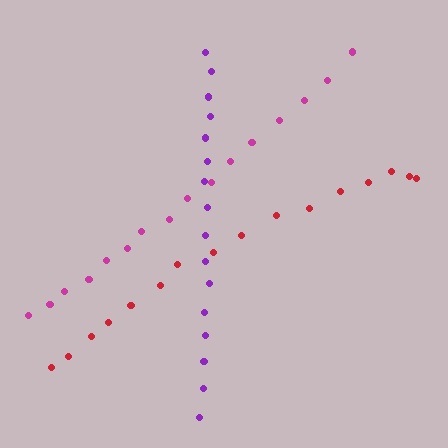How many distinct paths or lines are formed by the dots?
There are 3 distinct paths.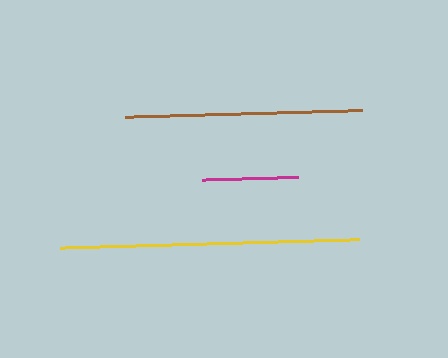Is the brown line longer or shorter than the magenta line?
The brown line is longer than the magenta line.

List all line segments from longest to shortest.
From longest to shortest: yellow, brown, magenta.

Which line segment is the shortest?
The magenta line is the shortest at approximately 96 pixels.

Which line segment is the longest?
The yellow line is the longest at approximately 299 pixels.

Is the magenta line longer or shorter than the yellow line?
The yellow line is longer than the magenta line.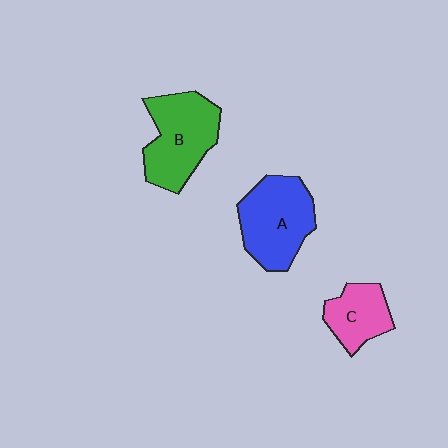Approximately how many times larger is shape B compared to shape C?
Approximately 1.7 times.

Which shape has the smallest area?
Shape C (pink).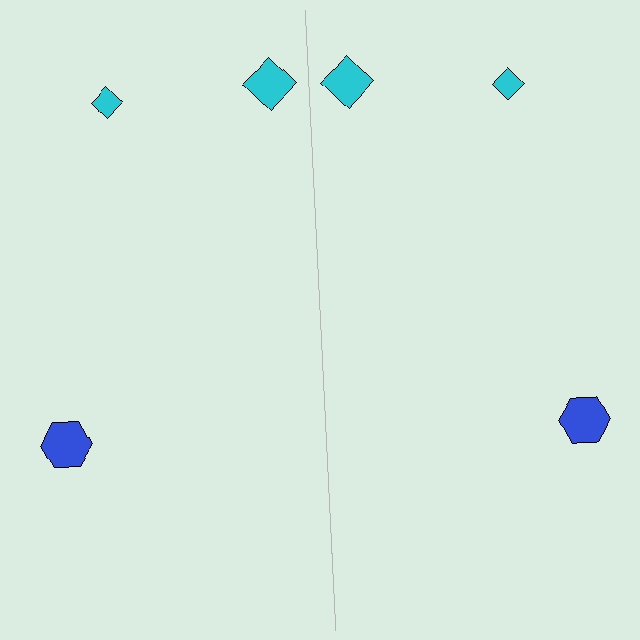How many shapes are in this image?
There are 6 shapes in this image.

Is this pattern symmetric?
Yes, this pattern has bilateral (reflection) symmetry.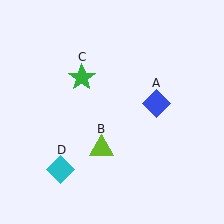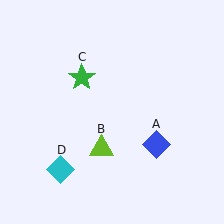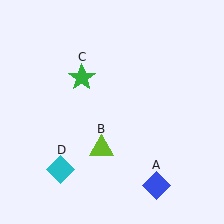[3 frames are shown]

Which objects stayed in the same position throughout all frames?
Lime triangle (object B) and green star (object C) and cyan diamond (object D) remained stationary.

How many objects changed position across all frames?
1 object changed position: blue diamond (object A).